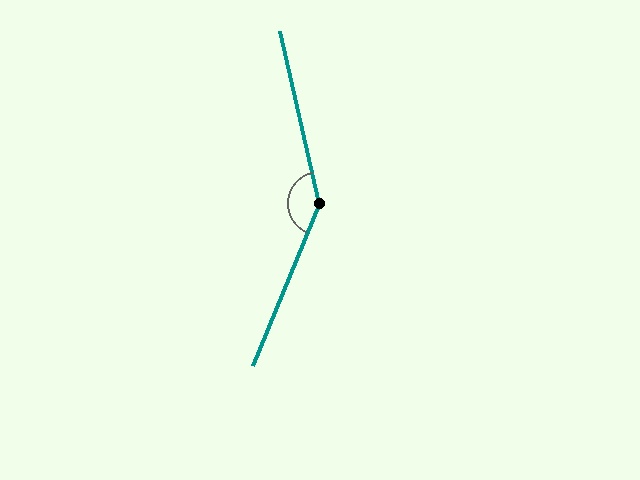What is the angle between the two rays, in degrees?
Approximately 145 degrees.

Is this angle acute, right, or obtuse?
It is obtuse.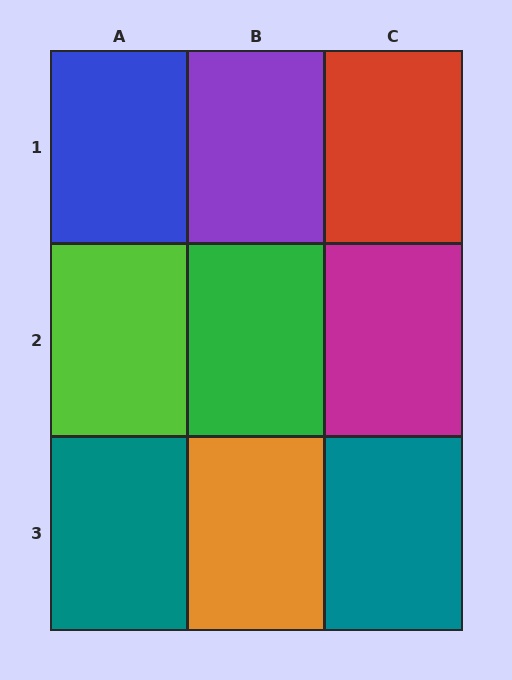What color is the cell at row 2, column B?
Green.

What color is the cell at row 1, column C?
Red.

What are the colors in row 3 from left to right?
Teal, orange, teal.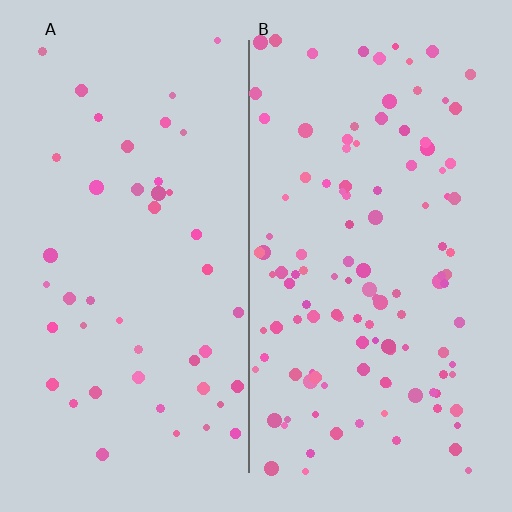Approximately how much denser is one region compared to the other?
Approximately 2.6× — region B over region A.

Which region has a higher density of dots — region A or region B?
B (the right).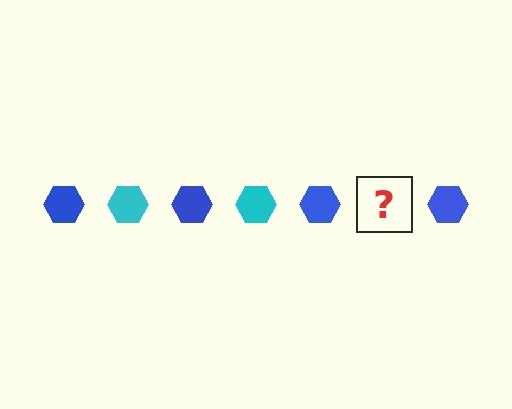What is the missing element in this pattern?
The missing element is a cyan hexagon.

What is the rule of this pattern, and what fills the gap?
The rule is that the pattern cycles through blue, cyan hexagons. The gap should be filled with a cyan hexagon.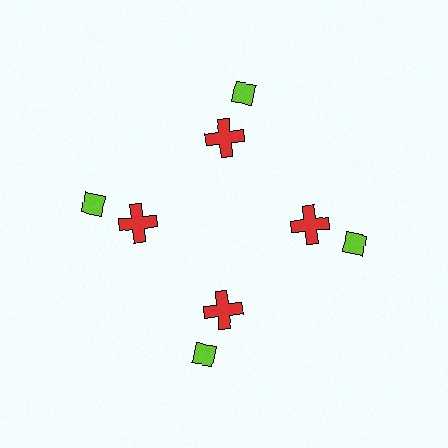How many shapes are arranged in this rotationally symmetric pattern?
There are 8 shapes, arranged in 4 groups of 2.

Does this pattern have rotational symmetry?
Yes, this pattern has 4-fold rotational symmetry. It looks the same after rotating 90 degrees around the center.